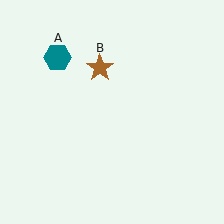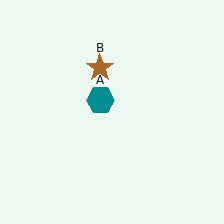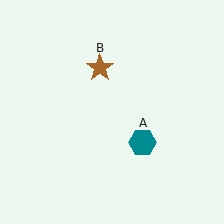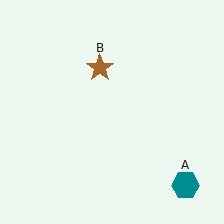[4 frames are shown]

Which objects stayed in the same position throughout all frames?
Brown star (object B) remained stationary.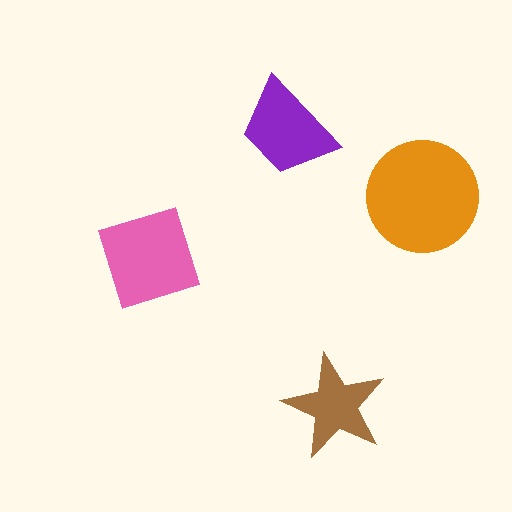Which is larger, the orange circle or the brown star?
The orange circle.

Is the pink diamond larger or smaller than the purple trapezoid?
Larger.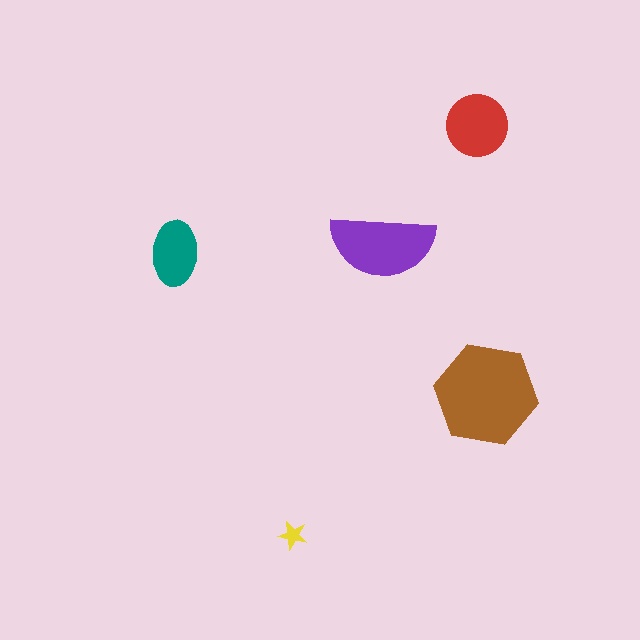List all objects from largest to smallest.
The brown hexagon, the purple semicircle, the red circle, the teal ellipse, the yellow star.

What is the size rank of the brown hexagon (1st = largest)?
1st.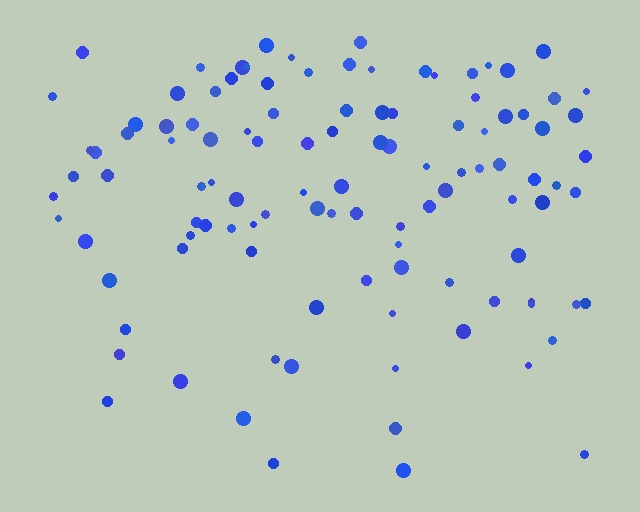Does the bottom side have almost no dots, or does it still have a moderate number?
Still a moderate number, just noticeably fewer than the top.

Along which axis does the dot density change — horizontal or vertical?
Vertical.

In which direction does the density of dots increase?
From bottom to top, with the top side densest.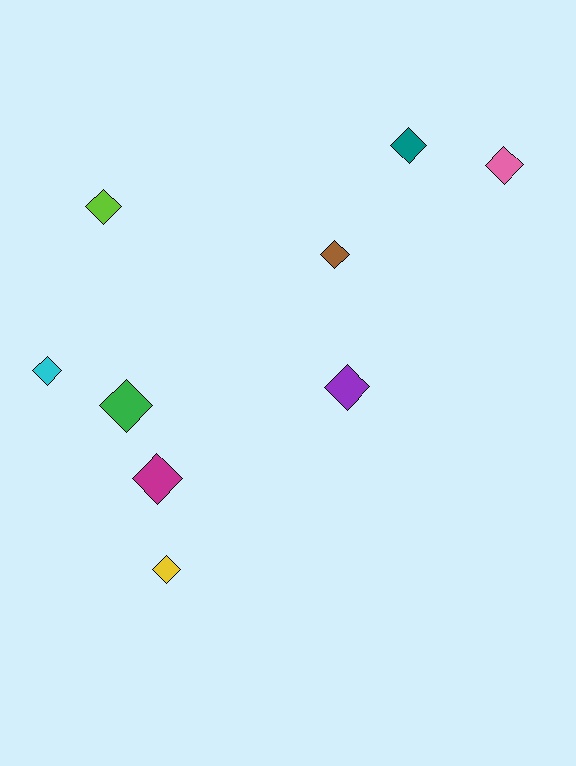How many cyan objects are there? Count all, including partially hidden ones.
There is 1 cyan object.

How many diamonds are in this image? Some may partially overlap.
There are 9 diamonds.